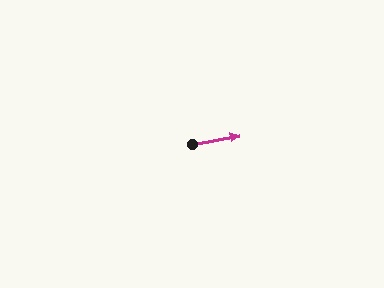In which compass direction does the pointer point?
East.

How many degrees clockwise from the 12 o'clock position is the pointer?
Approximately 80 degrees.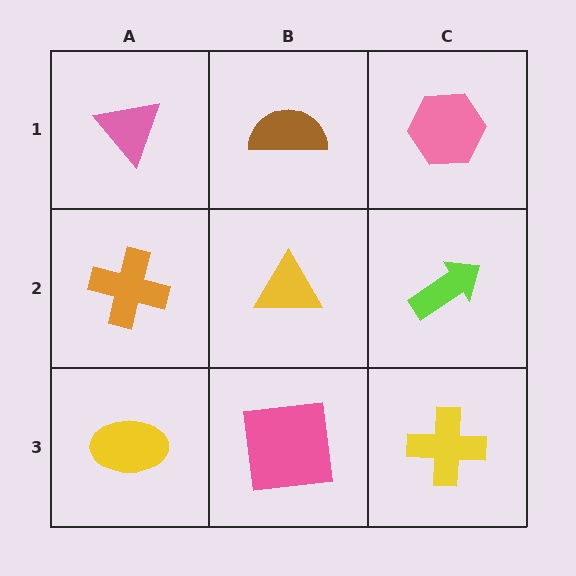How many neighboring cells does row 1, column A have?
2.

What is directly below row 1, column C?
A lime arrow.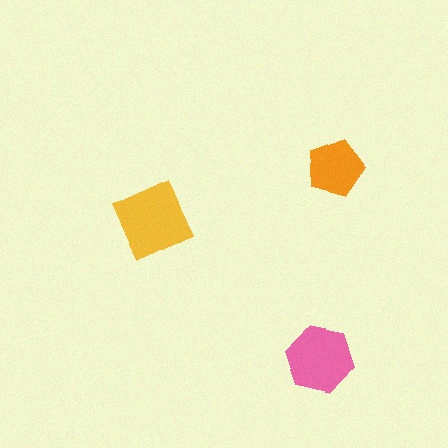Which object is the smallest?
The orange pentagon.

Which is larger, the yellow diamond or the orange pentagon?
The yellow diamond.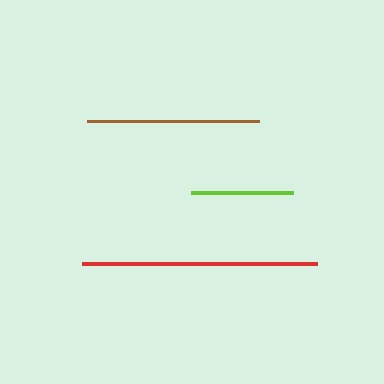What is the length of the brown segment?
The brown segment is approximately 172 pixels long.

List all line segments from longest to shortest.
From longest to shortest: red, brown, lime.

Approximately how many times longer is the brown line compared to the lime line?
The brown line is approximately 1.7 times the length of the lime line.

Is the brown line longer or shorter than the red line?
The red line is longer than the brown line.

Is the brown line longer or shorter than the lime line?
The brown line is longer than the lime line.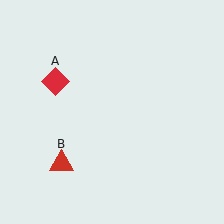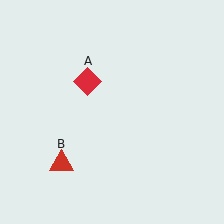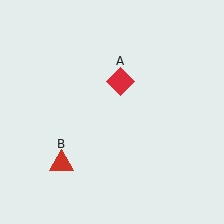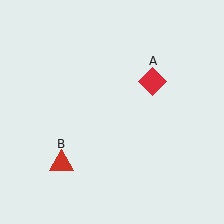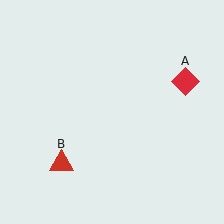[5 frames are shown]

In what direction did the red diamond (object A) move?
The red diamond (object A) moved right.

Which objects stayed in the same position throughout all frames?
Red triangle (object B) remained stationary.